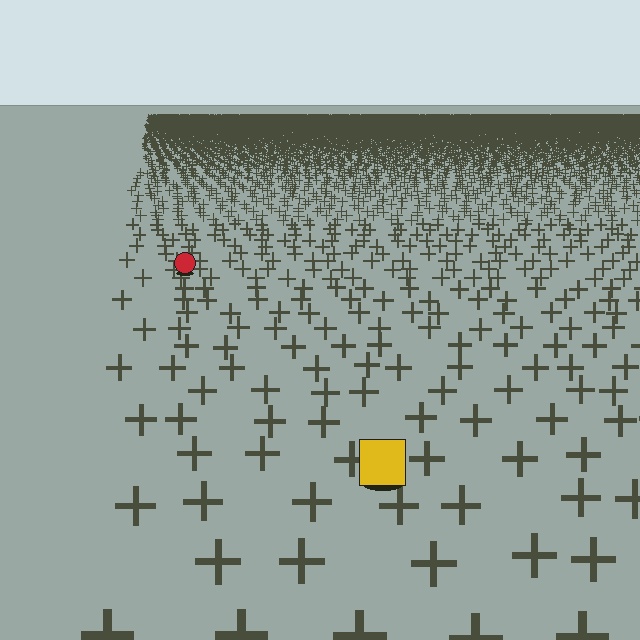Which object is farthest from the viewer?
The red circle is farthest from the viewer. It appears smaller and the ground texture around it is denser.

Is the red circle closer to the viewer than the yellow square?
No. The yellow square is closer — you can tell from the texture gradient: the ground texture is coarser near it.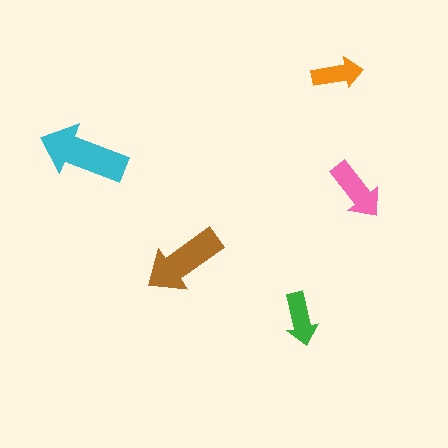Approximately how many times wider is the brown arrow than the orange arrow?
About 1.5 times wider.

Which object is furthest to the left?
The cyan arrow is leftmost.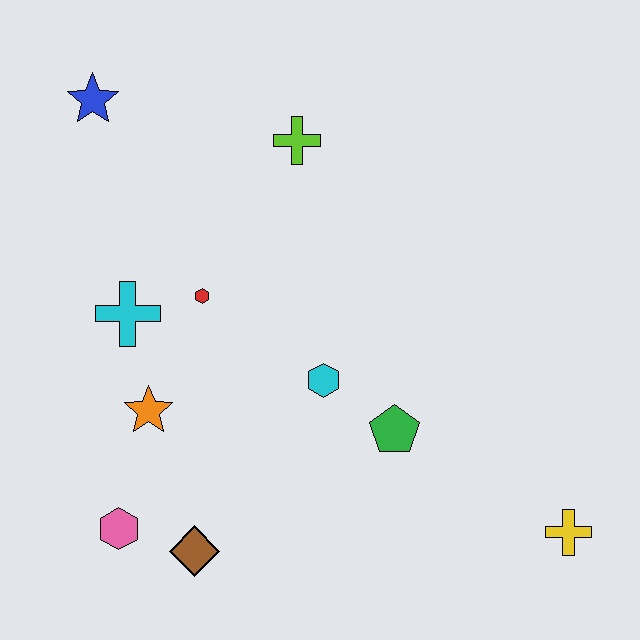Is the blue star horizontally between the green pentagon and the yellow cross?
No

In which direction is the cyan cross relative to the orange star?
The cyan cross is above the orange star.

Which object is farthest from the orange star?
The yellow cross is farthest from the orange star.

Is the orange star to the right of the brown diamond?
No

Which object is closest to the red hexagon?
The cyan cross is closest to the red hexagon.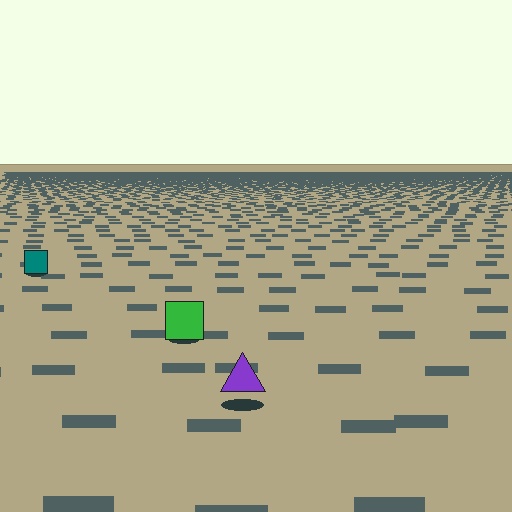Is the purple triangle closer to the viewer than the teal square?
Yes. The purple triangle is closer — you can tell from the texture gradient: the ground texture is coarser near it.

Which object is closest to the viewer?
The purple triangle is closest. The texture marks near it are larger and more spread out.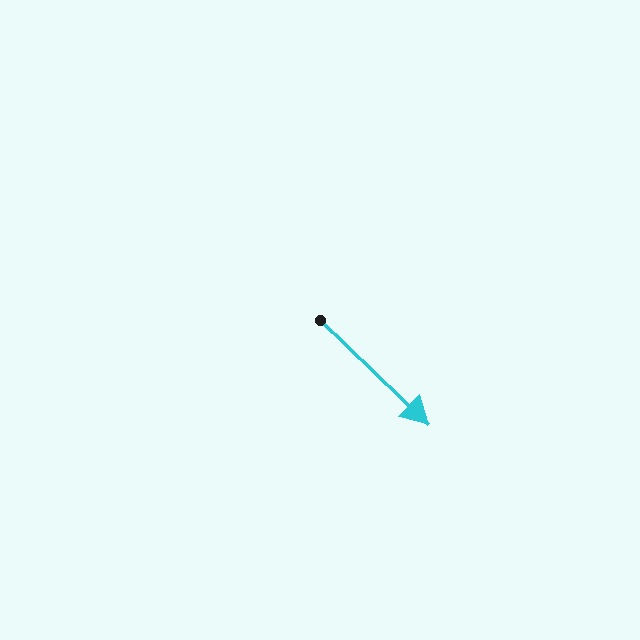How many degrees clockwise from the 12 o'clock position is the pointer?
Approximately 134 degrees.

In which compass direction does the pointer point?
Southeast.